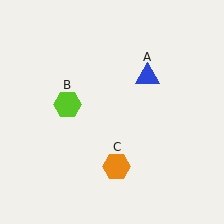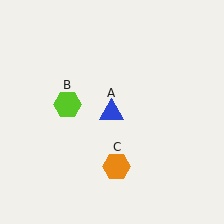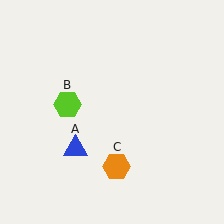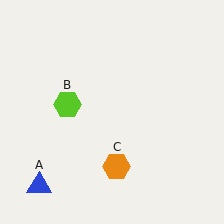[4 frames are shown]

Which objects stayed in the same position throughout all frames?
Lime hexagon (object B) and orange hexagon (object C) remained stationary.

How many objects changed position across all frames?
1 object changed position: blue triangle (object A).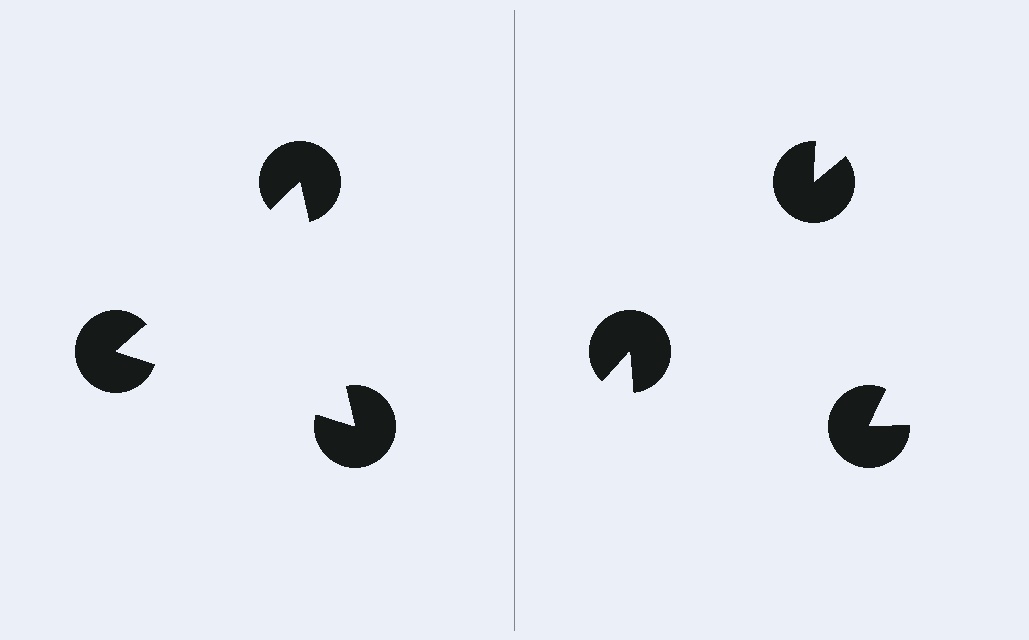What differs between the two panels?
The pac-man discs are positioned identically on both sides; only the wedge orientations differ. On the left they align to a triangle; on the right they are misaligned.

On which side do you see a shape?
An illusory triangle appears on the left side. On the right side the wedge cuts are rotated, so no coherent shape forms.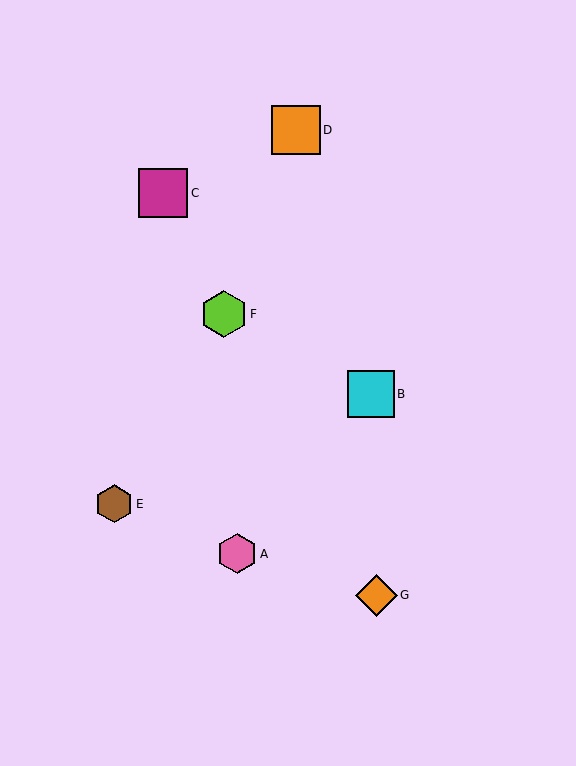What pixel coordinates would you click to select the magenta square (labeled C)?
Click at (163, 193) to select the magenta square C.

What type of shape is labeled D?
Shape D is an orange square.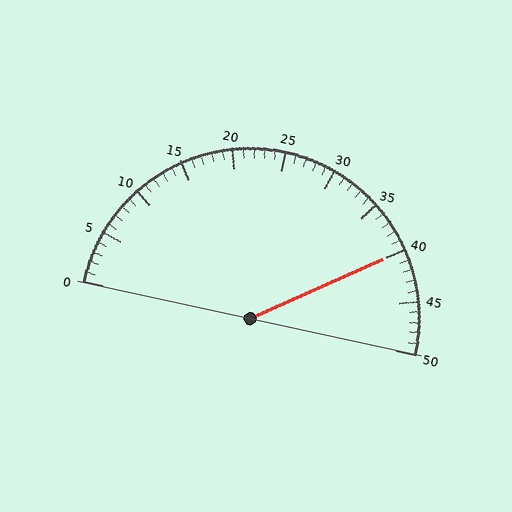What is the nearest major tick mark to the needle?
The nearest major tick mark is 40.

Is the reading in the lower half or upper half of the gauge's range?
The reading is in the upper half of the range (0 to 50).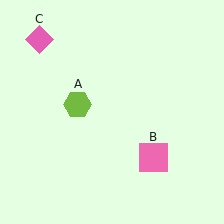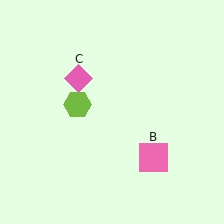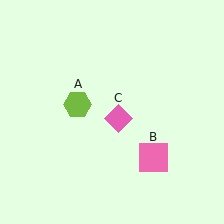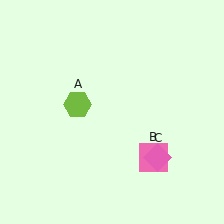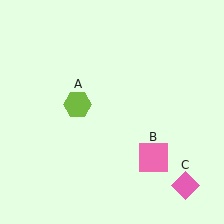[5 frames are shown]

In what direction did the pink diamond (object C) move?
The pink diamond (object C) moved down and to the right.